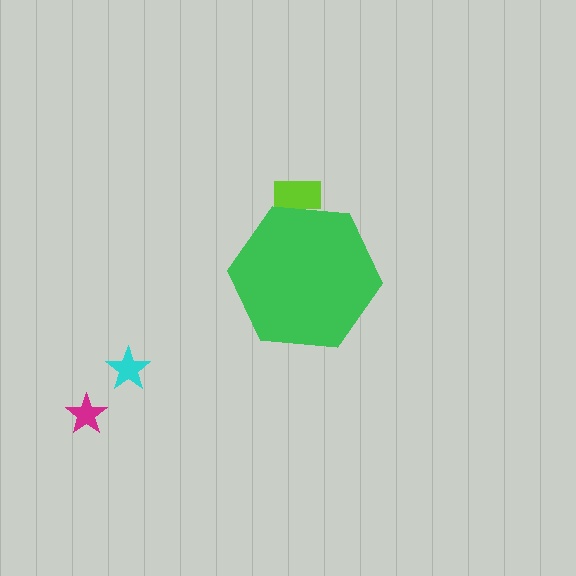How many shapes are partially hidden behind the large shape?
1 shape is partially hidden.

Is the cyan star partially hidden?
No, the cyan star is fully visible.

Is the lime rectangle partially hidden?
Yes, the lime rectangle is partially hidden behind the green hexagon.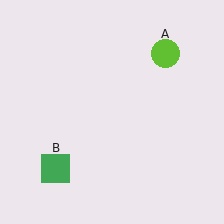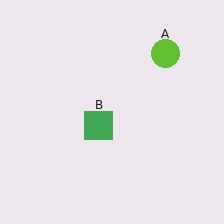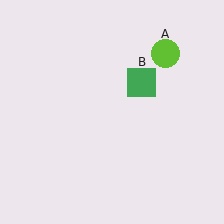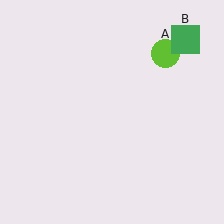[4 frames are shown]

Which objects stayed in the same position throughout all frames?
Lime circle (object A) remained stationary.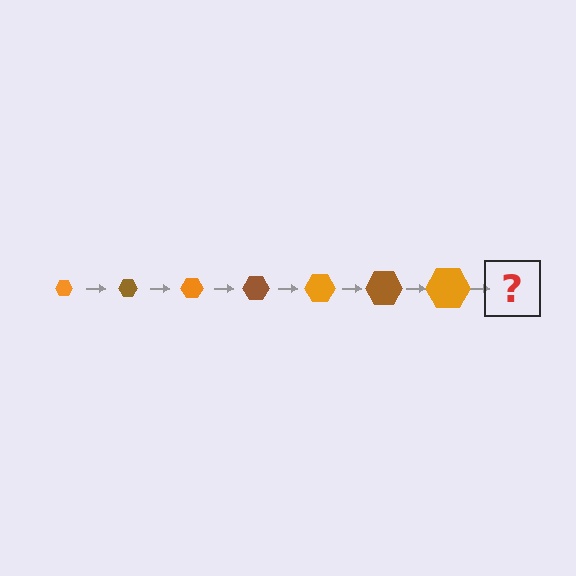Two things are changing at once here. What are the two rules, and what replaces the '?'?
The two rules are that the hexagon grows larger each step and the color cycles through orange and brown. The '?' should be a brown hexagon, larger than the previous one.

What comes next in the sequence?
The next element should be a brown hexagon, larger than the previous one.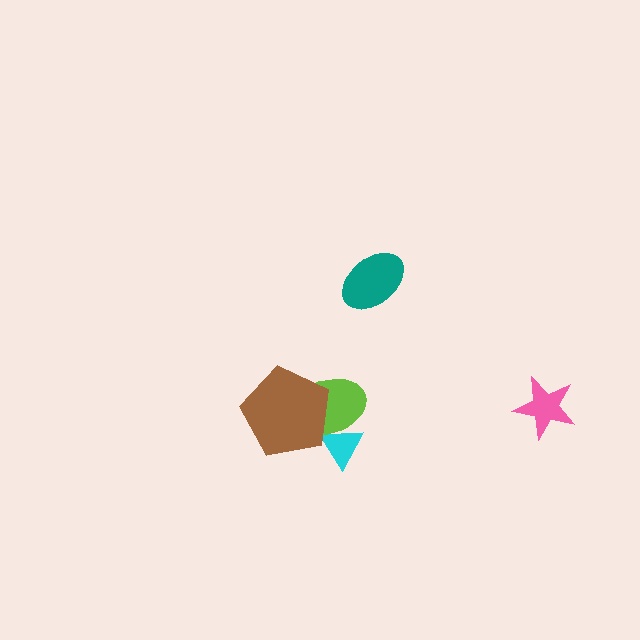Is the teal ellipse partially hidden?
No, no other shape covers it.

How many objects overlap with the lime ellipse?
2 objects overlap with the lime ellipse.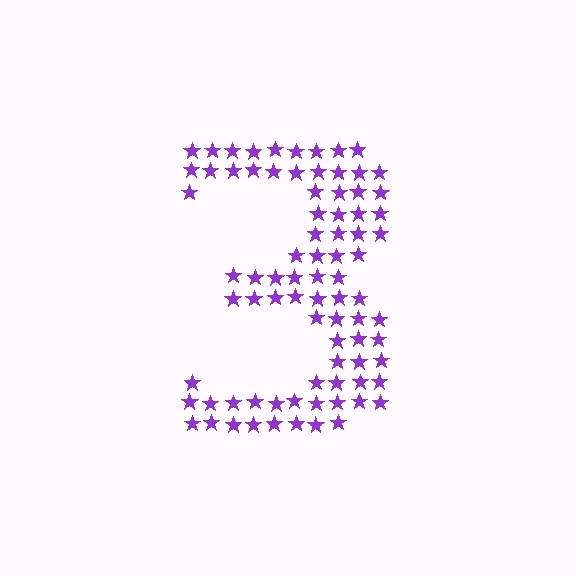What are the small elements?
The small elements are stars.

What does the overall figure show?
The overall figure shows the digit 3.